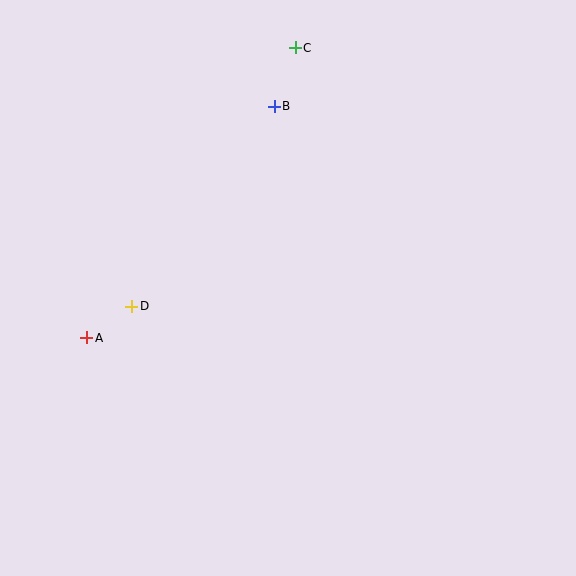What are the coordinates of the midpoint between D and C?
The midpoint between D and C is at (214, 177).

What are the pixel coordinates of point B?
Point B is at (274, 106).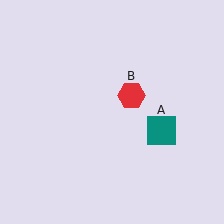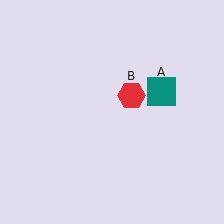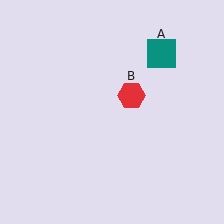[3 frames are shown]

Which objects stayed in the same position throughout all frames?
Red hexagon (object B) remained stationary.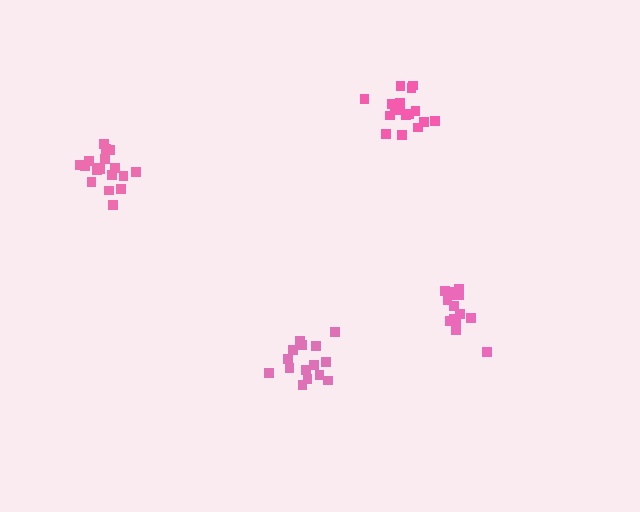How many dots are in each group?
Group 1: 15 dots, Group 2: 14 dots, Group 3: 17 dots, Group 4: 18 dots (64 total).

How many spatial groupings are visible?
There are 4 spatial groupings.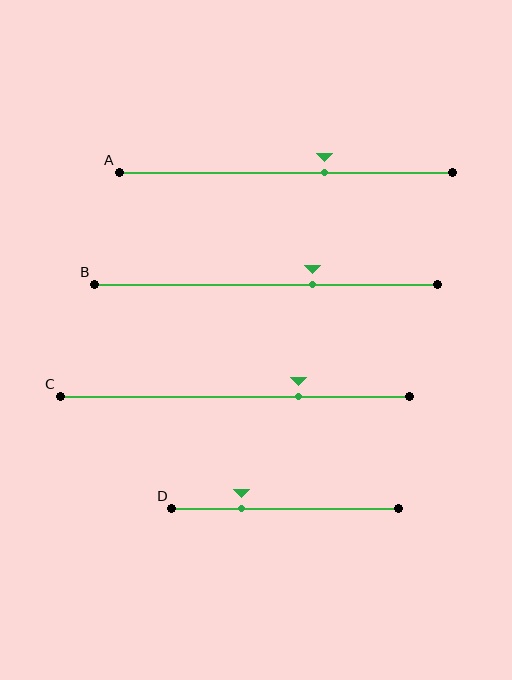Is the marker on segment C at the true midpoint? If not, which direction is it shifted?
No, the marker on segment C is shifted to the right by about 18% of the segment length.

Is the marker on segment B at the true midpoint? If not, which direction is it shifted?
No, the marker on segment B is shifted to the right by about 14% of the segment length.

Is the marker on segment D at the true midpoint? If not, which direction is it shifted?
No, the marker on segment D is shifted to the left by about 19% of the segment length.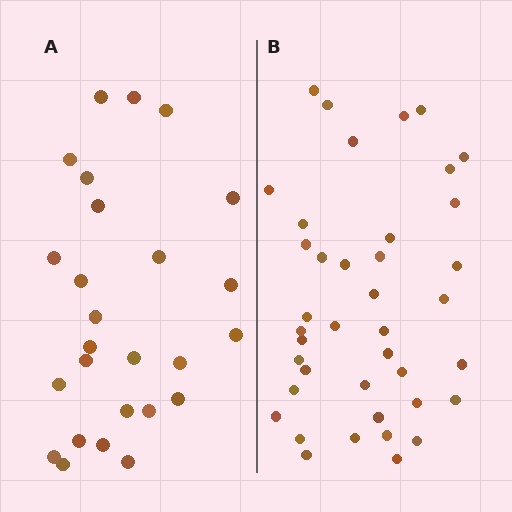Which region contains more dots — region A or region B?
Region B (the right region) has more dots.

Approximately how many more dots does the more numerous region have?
Region B has approximately 15 more dots than region A.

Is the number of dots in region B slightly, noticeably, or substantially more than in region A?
Region B has substantially more. The ratio is roughly 1.5 to 1.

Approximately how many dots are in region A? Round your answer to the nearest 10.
About 30 dots. (The exact count is 26, which rounds to 30.)